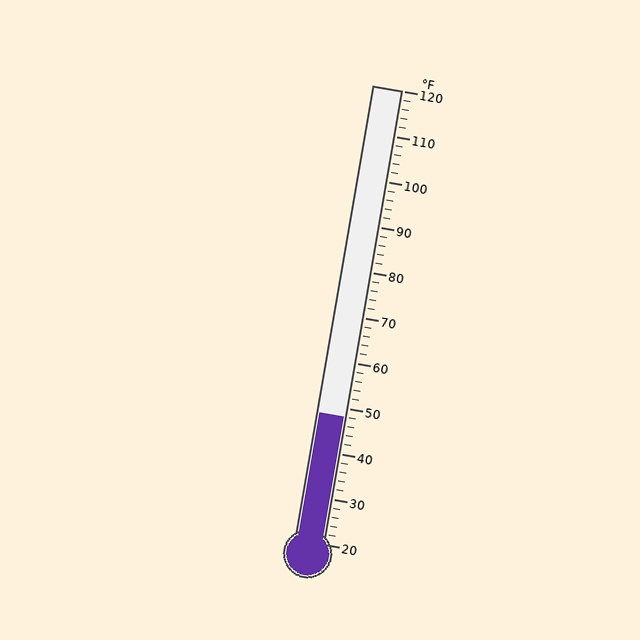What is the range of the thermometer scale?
The thermometer scale ranges from 20°F to 120°F.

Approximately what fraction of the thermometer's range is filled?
The thermometer is filled to approximately 30% of its range.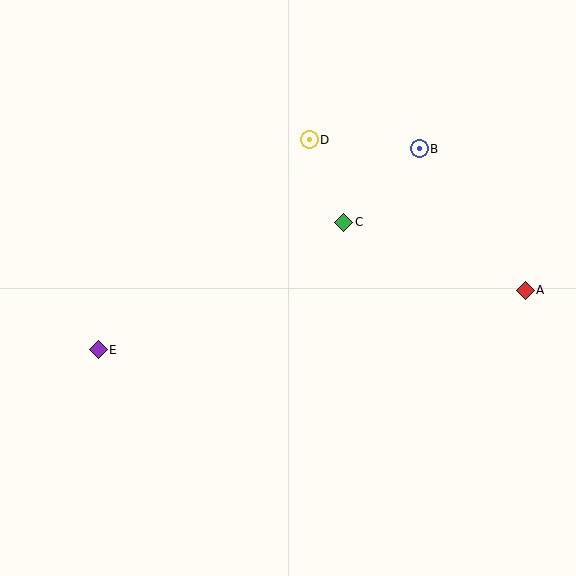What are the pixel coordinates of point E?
Point E is at (98, 350).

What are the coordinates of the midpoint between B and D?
The midpoint between B and D is at (364, 144).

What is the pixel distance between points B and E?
The distance between B and E is 379 pixels.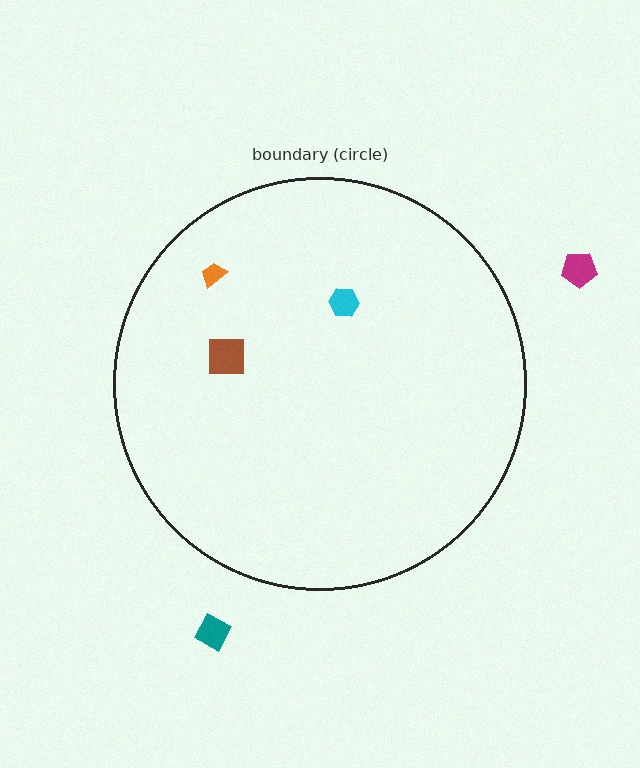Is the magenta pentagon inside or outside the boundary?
Outside.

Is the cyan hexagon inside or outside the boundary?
Inside.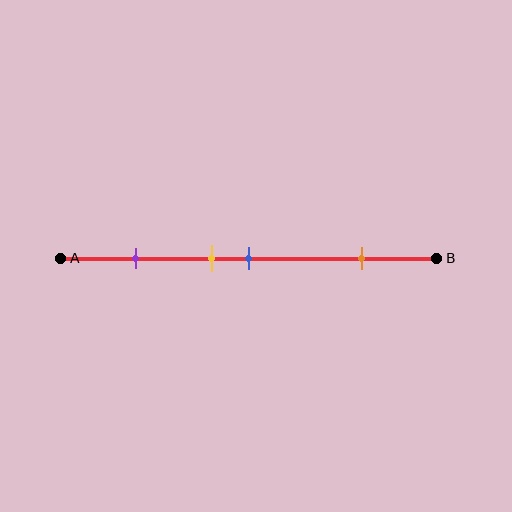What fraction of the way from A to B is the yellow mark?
The yellow mark is approximately 40% (0.4) of the way from A to B.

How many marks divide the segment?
There are 4 marks dividing the segment.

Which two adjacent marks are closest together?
The yellow and blue marks are the closest adjacent pair.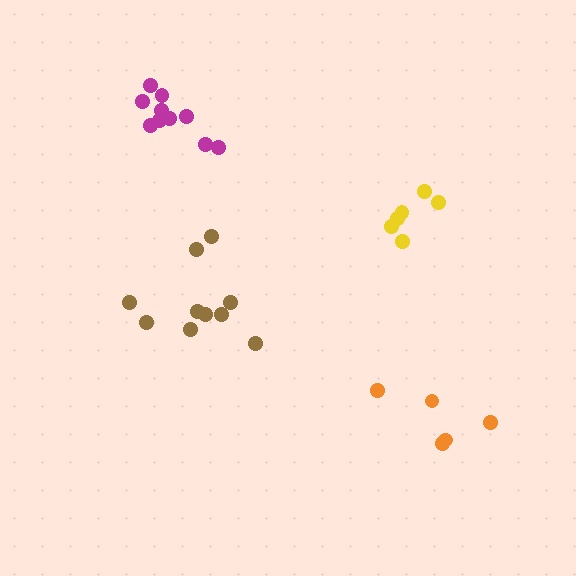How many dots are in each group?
Group 1: 6 dots, Group 2: 10 dots, Group 3: 5 dots, Group 4: 10 dots (31 total).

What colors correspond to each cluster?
The clusters are colored: yellow, magenta, orange, brown.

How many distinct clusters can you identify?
There are 4 distinct clusters.